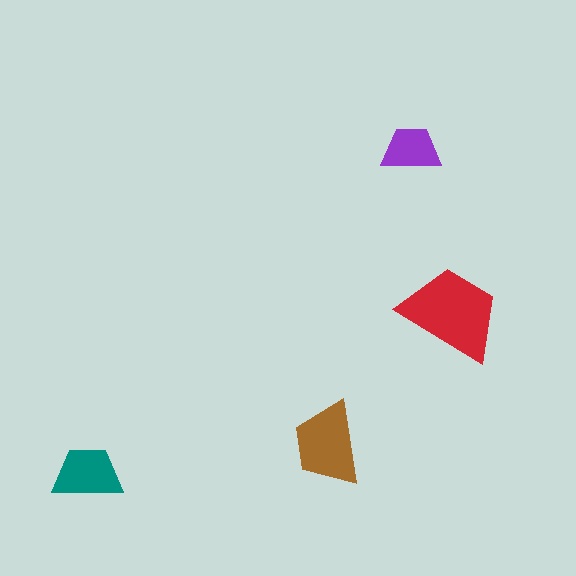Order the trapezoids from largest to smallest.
the red one, the brown one, the teal one, the purple one.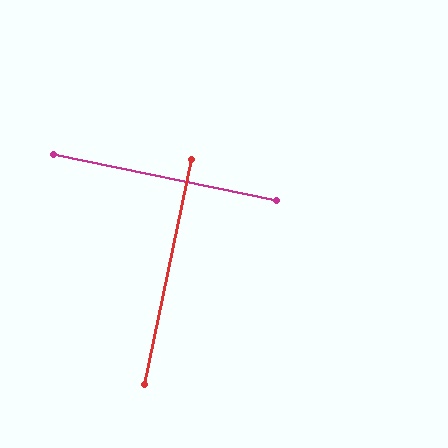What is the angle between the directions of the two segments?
Approximately 90 degrees.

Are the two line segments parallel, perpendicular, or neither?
Perpendicular — they meet at approximately 90°.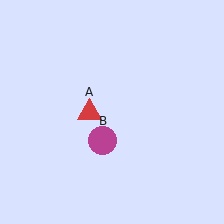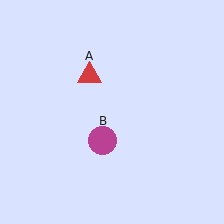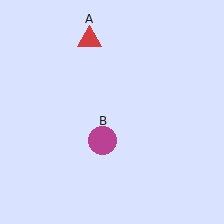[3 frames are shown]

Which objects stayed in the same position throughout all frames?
Magenta circle (object B) remained stationary.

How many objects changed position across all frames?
1 object changed position: red triangle (object A).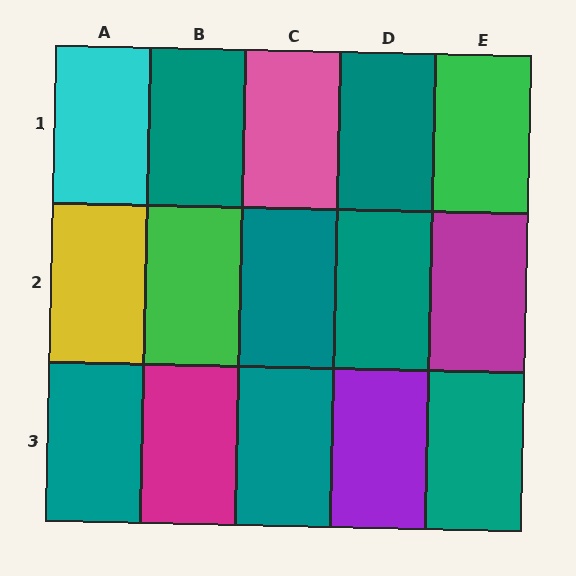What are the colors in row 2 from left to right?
Yellow, green, teal, teal, magenta.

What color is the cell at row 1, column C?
Pink.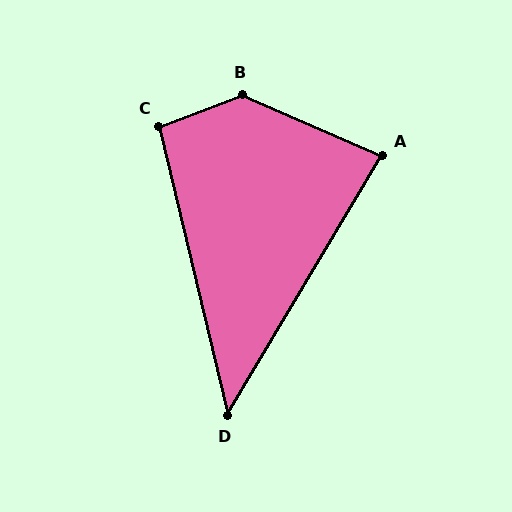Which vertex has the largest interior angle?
B, at approximately 136 degrees.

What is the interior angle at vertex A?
Approximately 83 degrees (acute).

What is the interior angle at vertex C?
Approximately 97 degrees (obtuse).